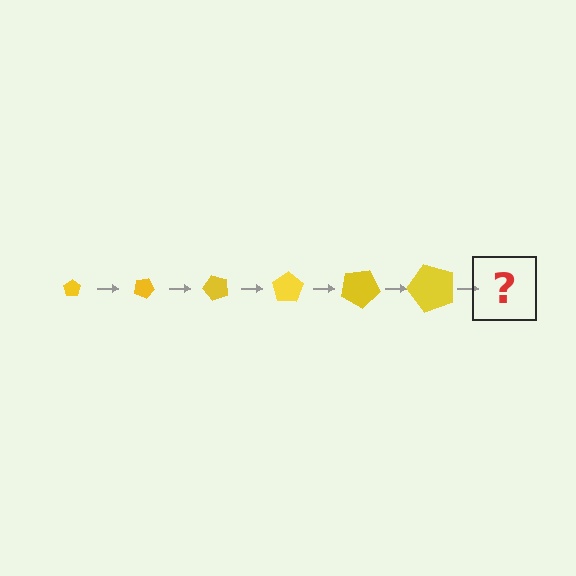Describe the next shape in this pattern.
It should be a pentagon, larger than the previous one and rotated 150 degrees from the start.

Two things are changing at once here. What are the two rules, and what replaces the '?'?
The two rules are that the pentagon grows larger each step and it rotates 25 degrees each step. The '?' should be a pentagon, larger than the previous one and rotated 150 degrees from the start.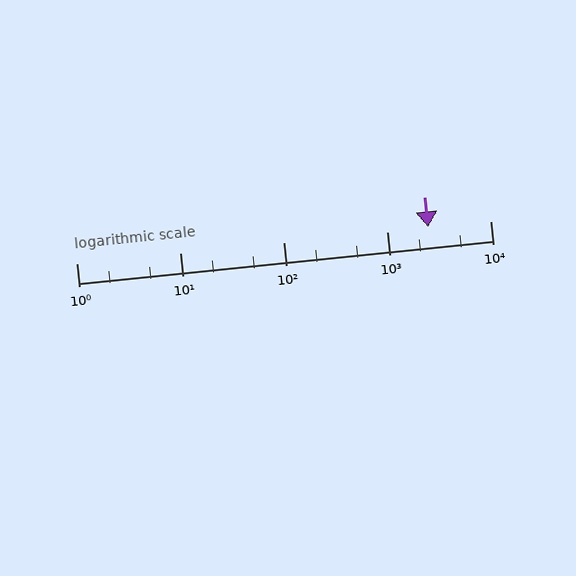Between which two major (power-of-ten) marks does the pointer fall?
The pointer is between 1000 and 10000.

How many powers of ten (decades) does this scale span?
The scale spans 4 decades, from 1 to 10000.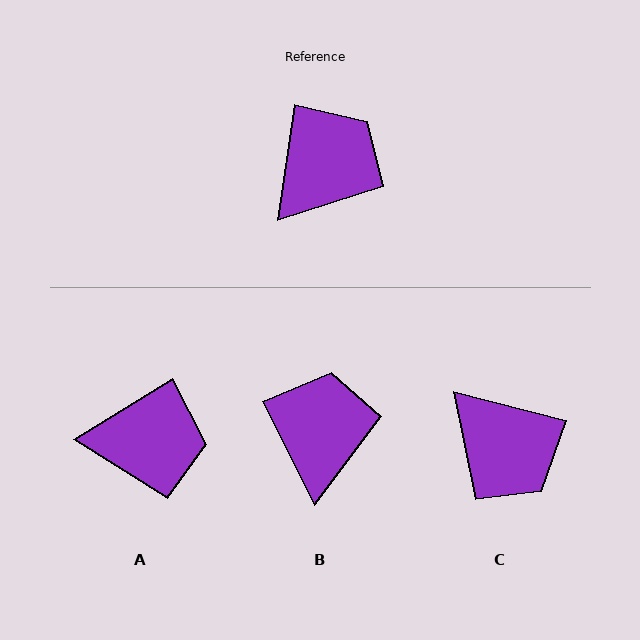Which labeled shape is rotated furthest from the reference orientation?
C, about 96 degrees away.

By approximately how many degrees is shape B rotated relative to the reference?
Approximately 35 degrees counter-clockwise.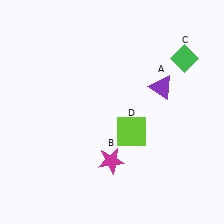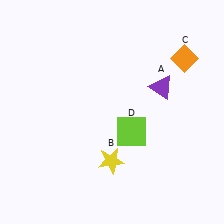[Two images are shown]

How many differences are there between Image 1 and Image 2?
There are 2 differences between the two images.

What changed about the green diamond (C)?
In Image 1, C is green. In Image 2, it changed to orange.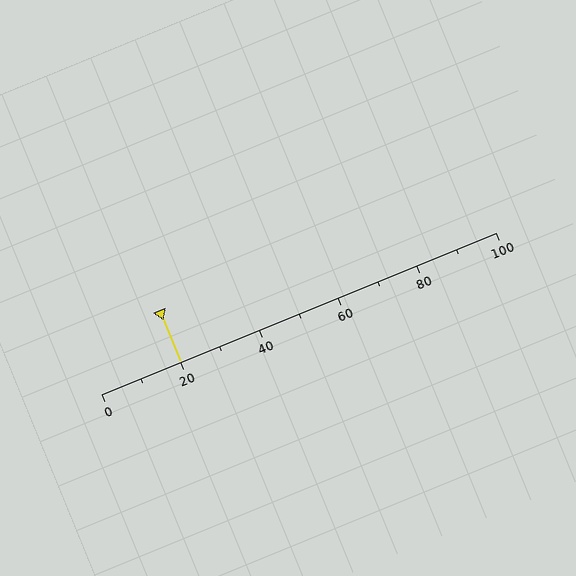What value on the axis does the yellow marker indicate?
The marker indicates approximately 20.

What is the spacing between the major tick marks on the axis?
The major ticks are spaced 20 apart.